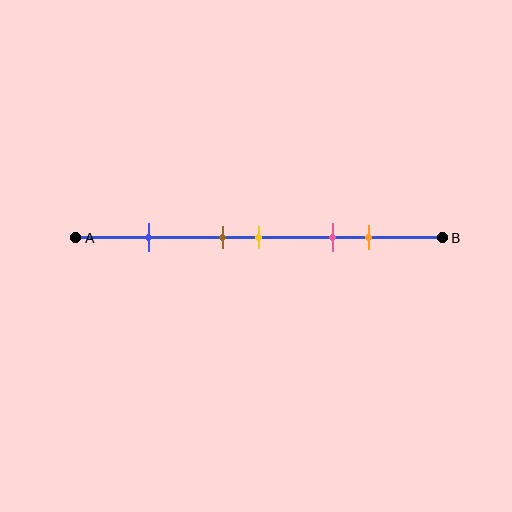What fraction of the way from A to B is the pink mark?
The pink mark is approximately 70% (0.7) of the way from A to B.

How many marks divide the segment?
There are 5 marks dividing the segment.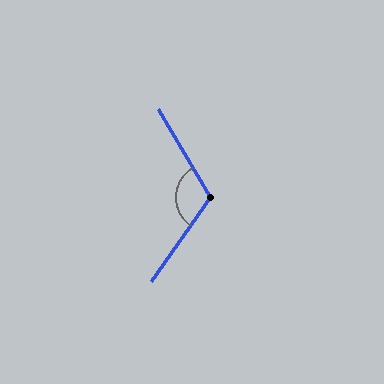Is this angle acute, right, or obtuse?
It is obtuse.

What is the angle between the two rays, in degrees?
Approximately 115 degrees.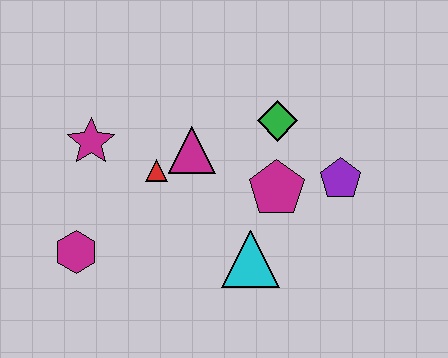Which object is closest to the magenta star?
The red triangle is closest to the magenta star.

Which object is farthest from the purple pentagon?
The magenta hexagon is farthest from the purple pentagon.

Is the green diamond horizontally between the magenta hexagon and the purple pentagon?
Yes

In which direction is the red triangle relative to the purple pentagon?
The red triangle is to the left of the purple pentagon.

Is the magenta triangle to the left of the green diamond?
Yes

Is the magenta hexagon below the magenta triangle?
Yes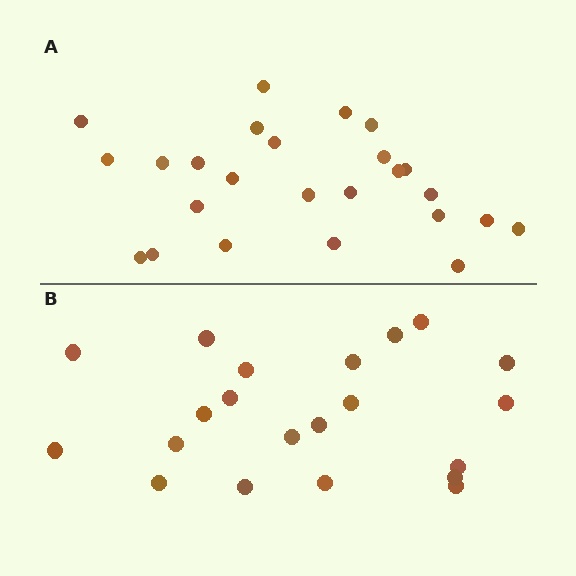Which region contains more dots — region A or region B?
Region A (the top region) has more dots.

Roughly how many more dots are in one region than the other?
Region A has about 4 more dots than region B.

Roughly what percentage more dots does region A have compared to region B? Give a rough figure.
About 20% more.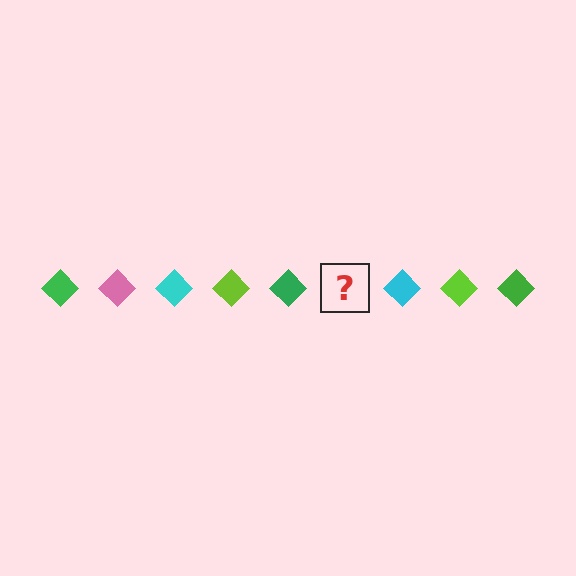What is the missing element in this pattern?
The missing element is a pink diamond.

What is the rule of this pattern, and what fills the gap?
The rule is that the pattern cycles through green, pink, cyan, lime diamonds. The gap should be filled with a pink diamond.